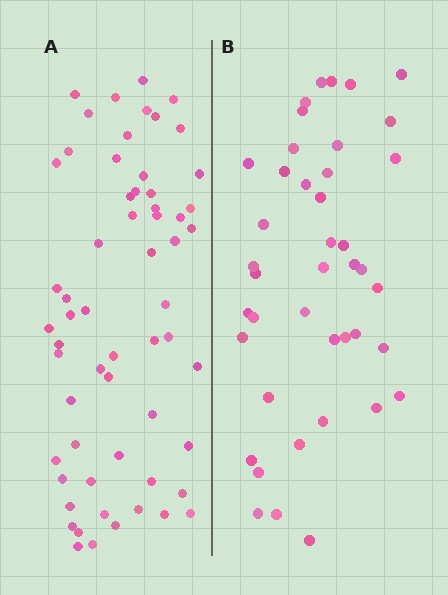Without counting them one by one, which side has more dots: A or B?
Region A (the left region) has more dots.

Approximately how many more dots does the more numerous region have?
Region A has approximately 20 more dots than region B.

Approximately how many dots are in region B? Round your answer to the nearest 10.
About 40 dots. (The exact count is 42, which rounds to 40.)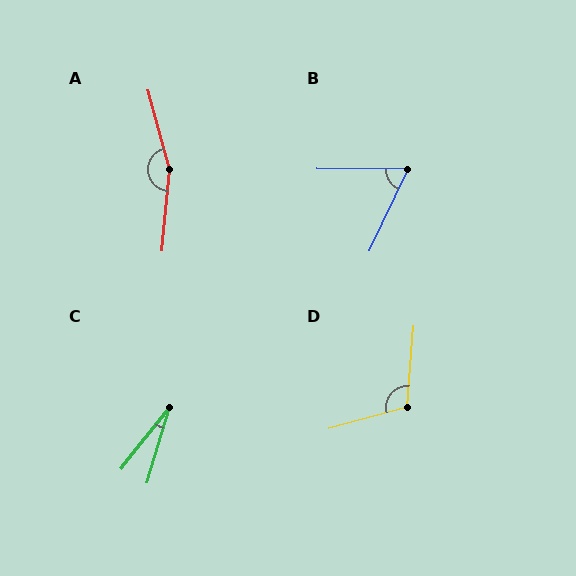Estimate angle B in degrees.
Approximately 65 degrees.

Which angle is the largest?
A, at approximately 160 degrees.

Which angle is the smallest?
C, at approximately 21 degrees.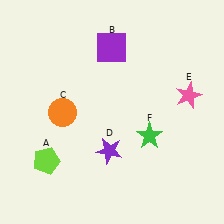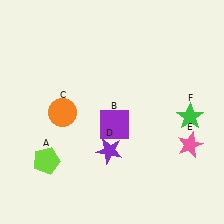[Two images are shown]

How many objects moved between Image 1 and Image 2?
3 objects moved between the two images.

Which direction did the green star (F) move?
The green star (F) moved right.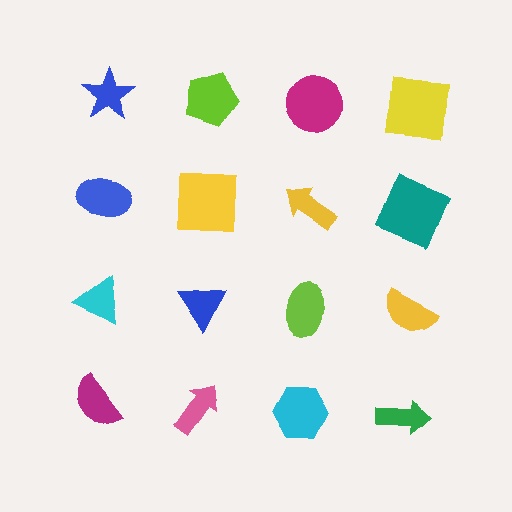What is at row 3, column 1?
A cyan triangle.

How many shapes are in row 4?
4 shapes.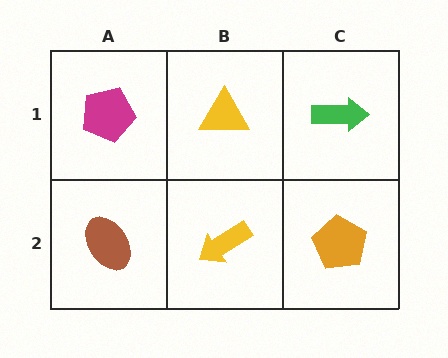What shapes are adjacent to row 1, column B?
A yellow arrow (row 2, column B), a magenta pentagon (row 1, column A), a green arrow (row 1, column C).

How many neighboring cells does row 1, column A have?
2.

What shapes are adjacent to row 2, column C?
A green arrow (row 1, column C), a yellow arrow (row 2, column B).